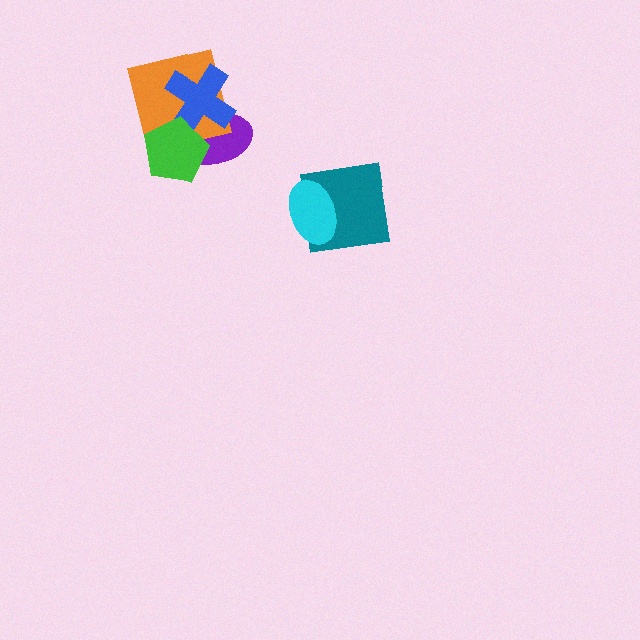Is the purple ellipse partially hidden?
Yes, it is partially covered by another shape.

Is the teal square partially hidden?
Yes, it is partially covered by another shape.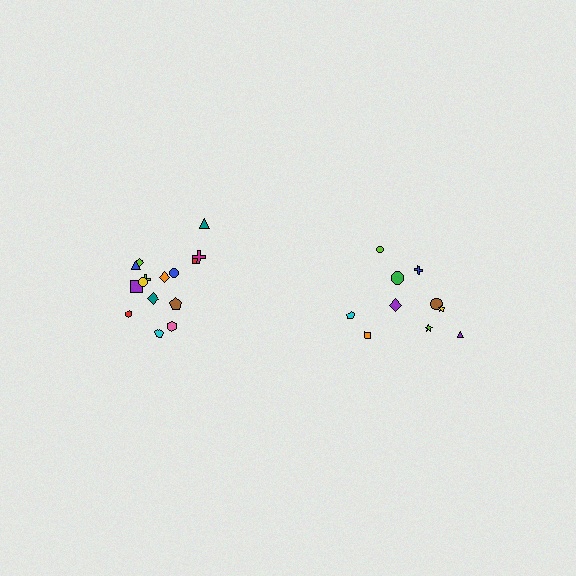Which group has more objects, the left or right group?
The left group.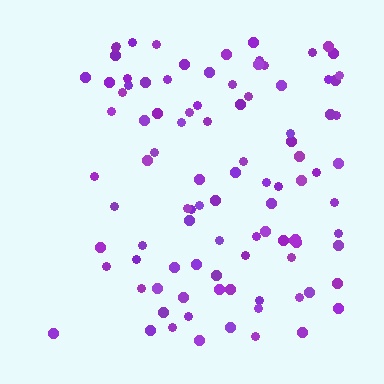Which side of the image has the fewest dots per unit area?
The left.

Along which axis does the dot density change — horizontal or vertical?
Horizontal.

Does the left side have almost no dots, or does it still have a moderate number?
Still a moderate number, just noticeably fewer than the right.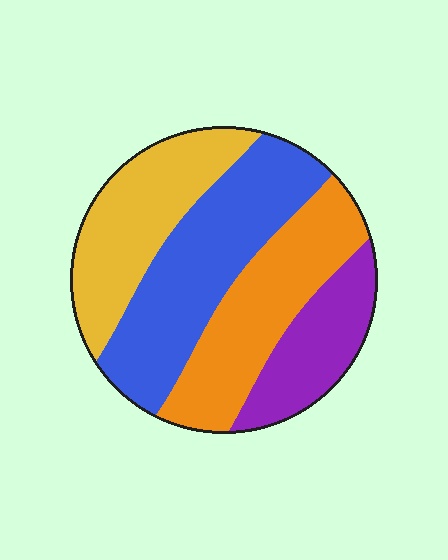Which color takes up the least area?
Purple, at roughly 15%.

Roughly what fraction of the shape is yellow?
Yellow takes up about one quarter (1/4) of the shape.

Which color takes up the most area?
Blue, at roughly 30%.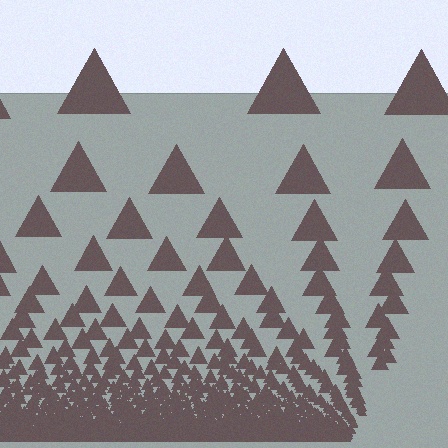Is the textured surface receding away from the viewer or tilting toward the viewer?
The surface appears to tilt toward the viewer. Texture elements get larger and sparser toward the top.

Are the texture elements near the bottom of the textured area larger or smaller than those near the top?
Smaller. The gradient is inverted — elements near the bottom are smaller and denser.